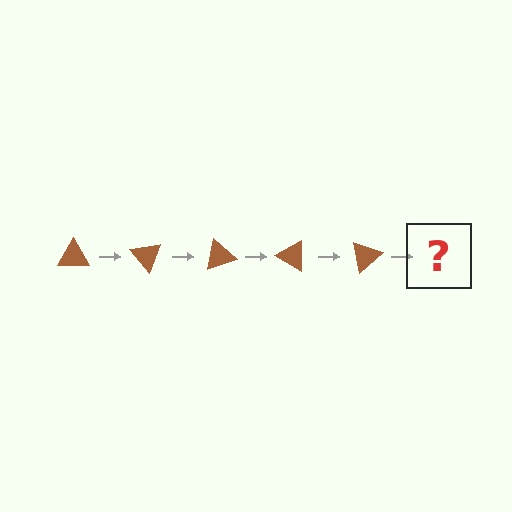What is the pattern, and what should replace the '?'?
The pattern is that the triangle rotates 50 degrees each step. The '?' should be a brown triangle rotated 250 degrees.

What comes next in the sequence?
The next element should be a brown triangle rotated 250 degrees.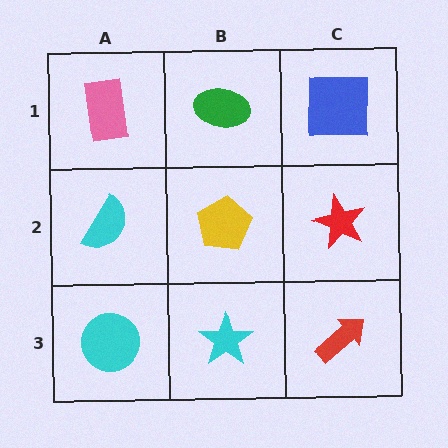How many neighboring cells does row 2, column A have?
3.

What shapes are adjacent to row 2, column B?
A green ellipse (row 1, column B), a cyan star (row 3, column B), a cyan semicircle (row 2, column A), a red star (row 2, column C).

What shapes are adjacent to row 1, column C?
A red star (row 2, column C), a green ellipse (row 1, column B).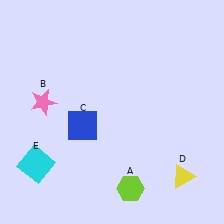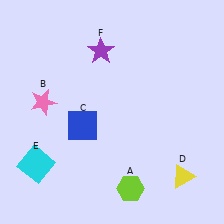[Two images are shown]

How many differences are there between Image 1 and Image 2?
There is 1 difference between the two images.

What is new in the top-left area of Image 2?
A purple star (F) was added in the top-left area of Image 2.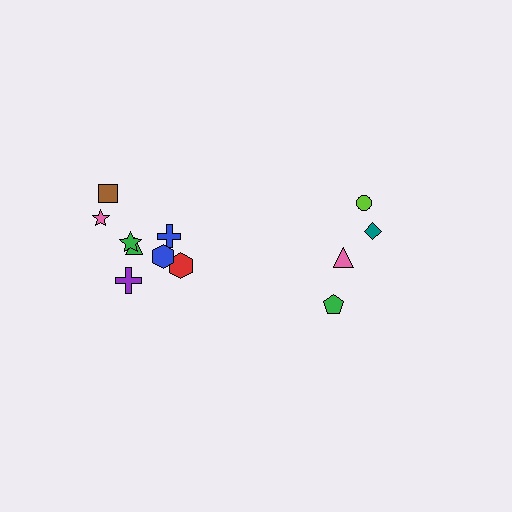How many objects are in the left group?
There are 8 objects.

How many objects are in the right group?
There are 4 objects.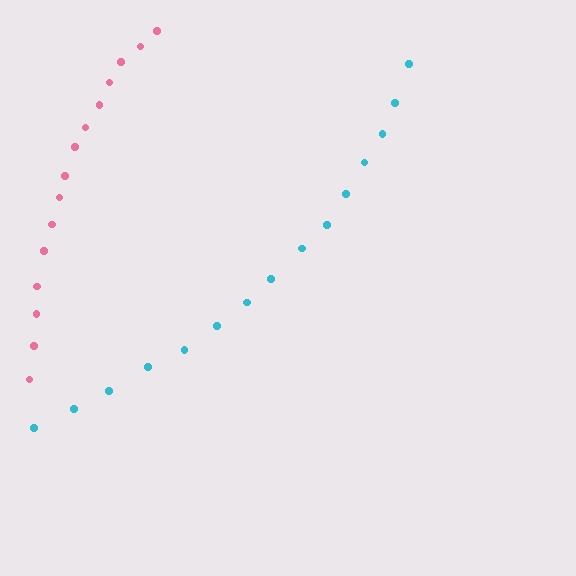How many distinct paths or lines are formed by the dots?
There are 2 distinct paths.